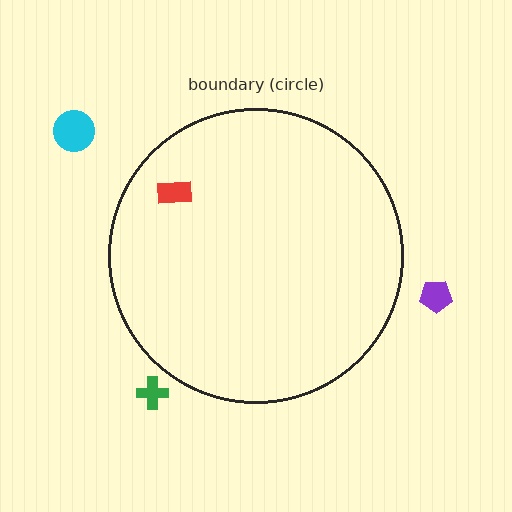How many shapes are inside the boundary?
1 inside, 3 outside.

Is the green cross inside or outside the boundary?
Outside.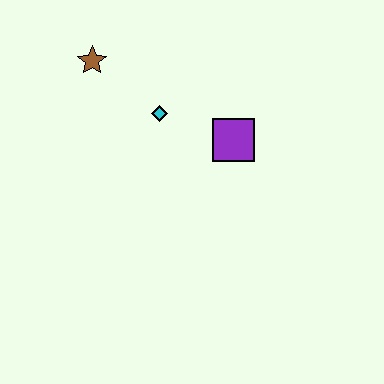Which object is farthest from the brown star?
The purple square is farthest from the brown star.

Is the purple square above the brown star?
No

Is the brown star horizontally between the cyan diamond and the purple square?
No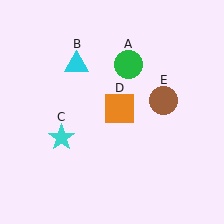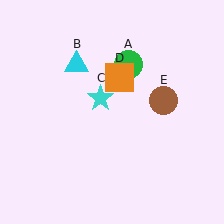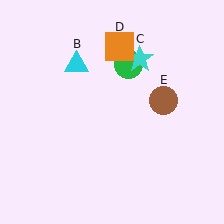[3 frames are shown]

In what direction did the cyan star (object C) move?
The cyan star (object C) moved up and to the right.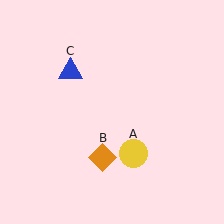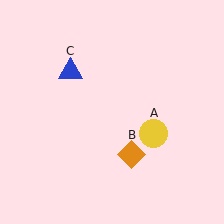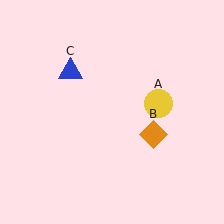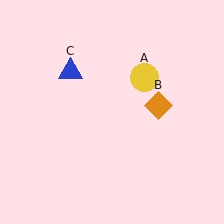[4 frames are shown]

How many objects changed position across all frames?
2 objects changed position: yellow circle (object A), orange diamond (object B).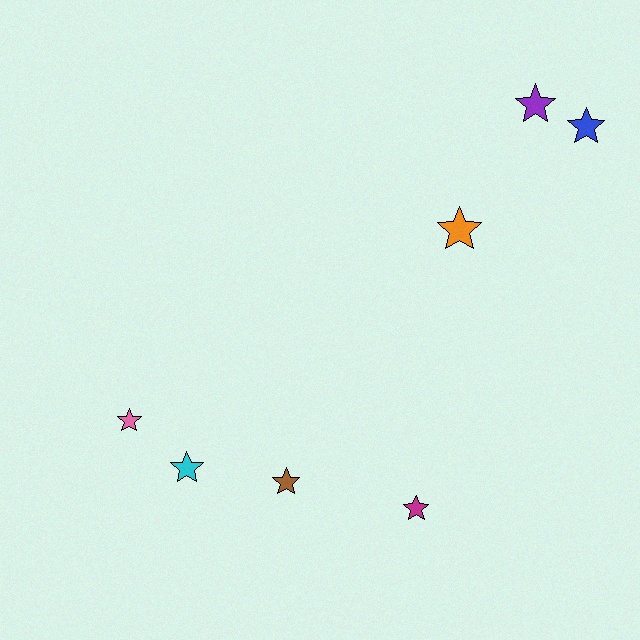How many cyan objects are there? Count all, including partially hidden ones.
There is 1 cyan object.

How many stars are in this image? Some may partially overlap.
There are 7 stars.